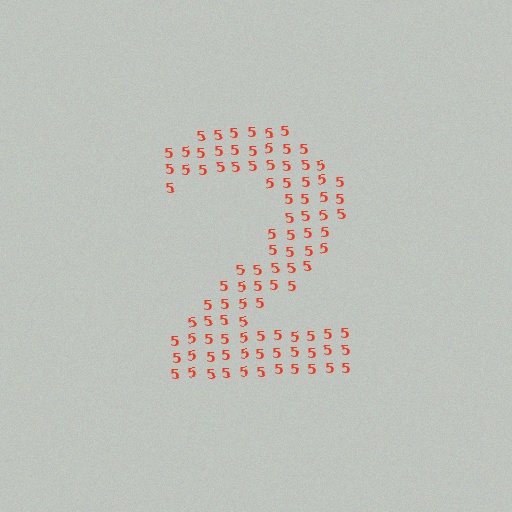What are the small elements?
The small elements are digit 5's.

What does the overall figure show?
The overall figure shows the digit 2.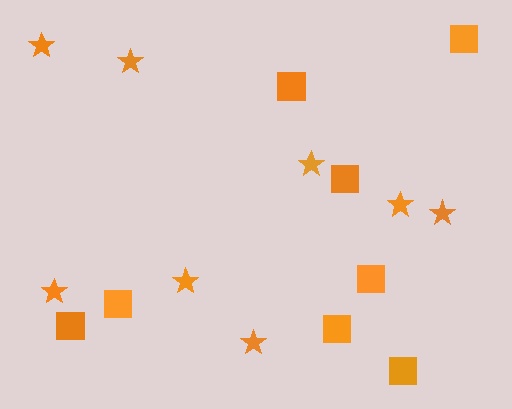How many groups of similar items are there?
There are 2 groups: one group of stars (8) and one group of squares (8).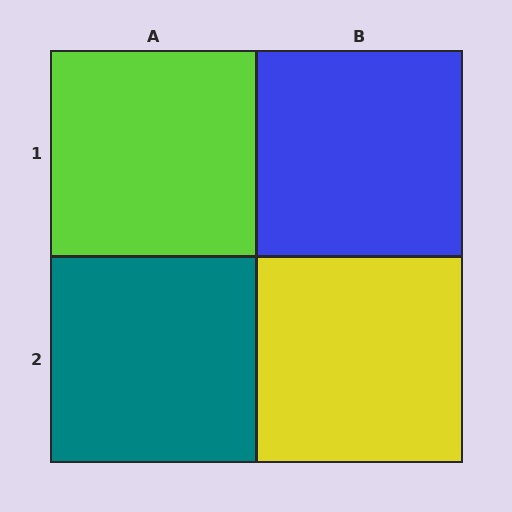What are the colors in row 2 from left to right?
Teal, yellow.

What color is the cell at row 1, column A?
Lime.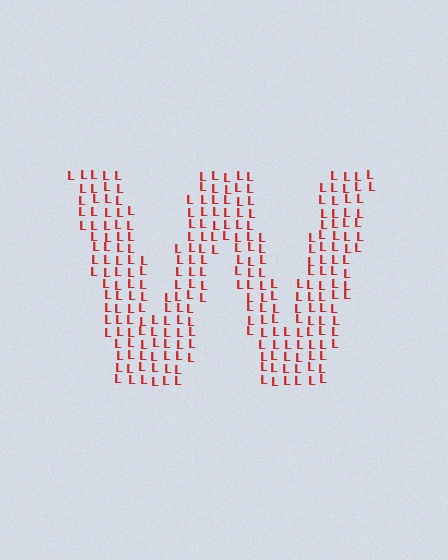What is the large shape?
The large shape is the letter W.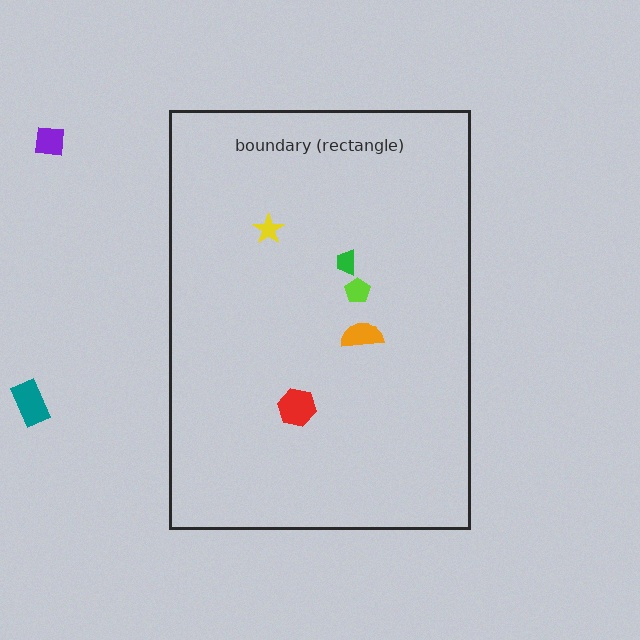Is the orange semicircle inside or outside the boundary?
Inside.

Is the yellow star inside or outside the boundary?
Inside.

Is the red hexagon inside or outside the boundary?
Inside.